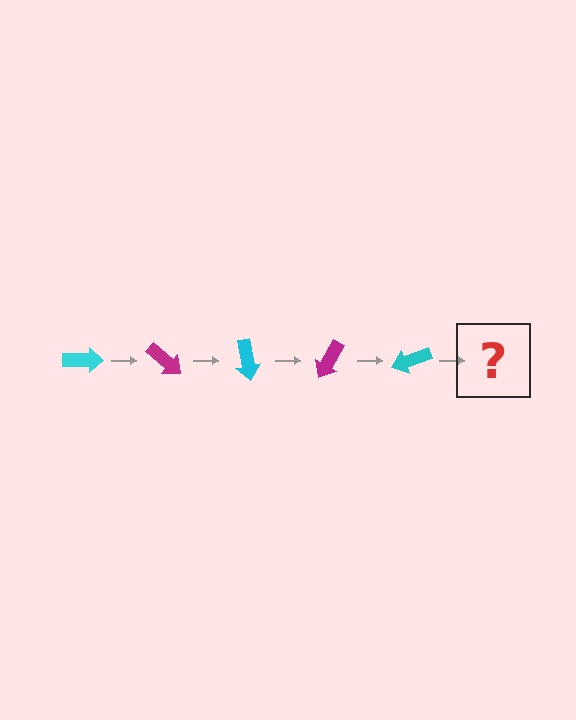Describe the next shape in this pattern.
It should be a magenta arrow, rotated 200 degrees from the start.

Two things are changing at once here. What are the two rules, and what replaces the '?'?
The two rules are that it rotates 40 degrees each step and the color cycles through cyan and magenta. The '?' should be a magenta arrow, rotated 200 degrees from the start.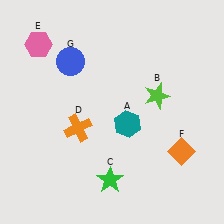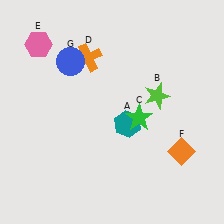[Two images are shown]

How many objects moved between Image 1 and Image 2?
2 objects moved between the two images.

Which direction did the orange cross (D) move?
The orange cross (D) moved up.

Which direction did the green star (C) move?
The green star (C) moved up.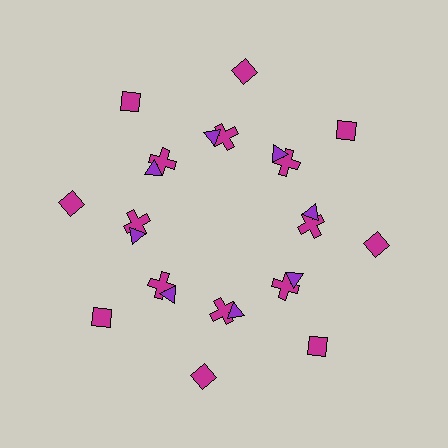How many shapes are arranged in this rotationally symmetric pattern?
There are 24 shapes, arranged in 8 groups of 3.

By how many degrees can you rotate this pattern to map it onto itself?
The pattern maps onto itself every 45 degrees of rotation.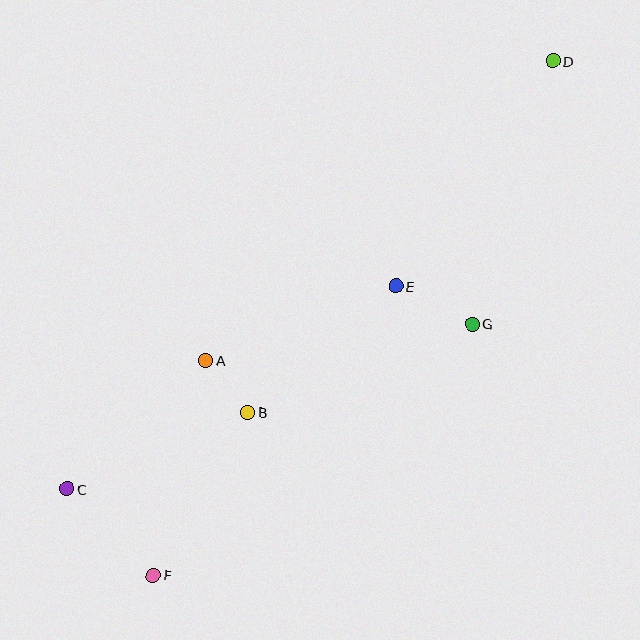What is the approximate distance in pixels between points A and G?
The distance between A and G is approximately 269 pixels.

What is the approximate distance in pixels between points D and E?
The distance between D and E is approximately 275 pixels.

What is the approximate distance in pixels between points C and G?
The distance between C and G is approximately 438 pixels.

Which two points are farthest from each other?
Points D and F are farthest from each other.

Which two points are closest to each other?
Points A and B are closest to each other.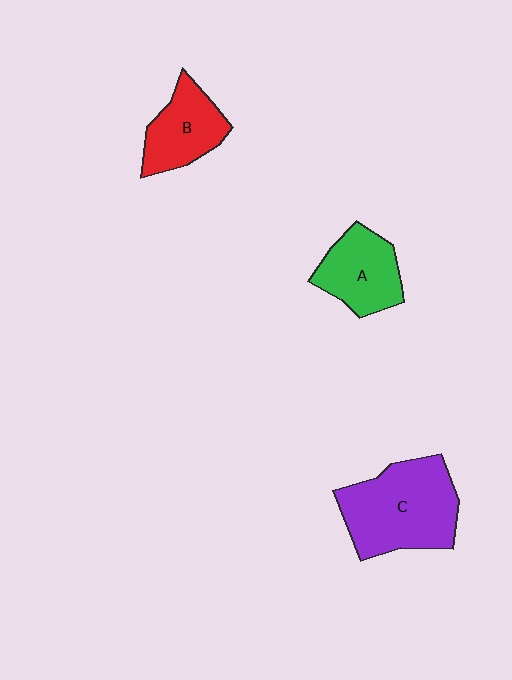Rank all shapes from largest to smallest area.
From largest to smallest: C (purple), A (green), B (red).